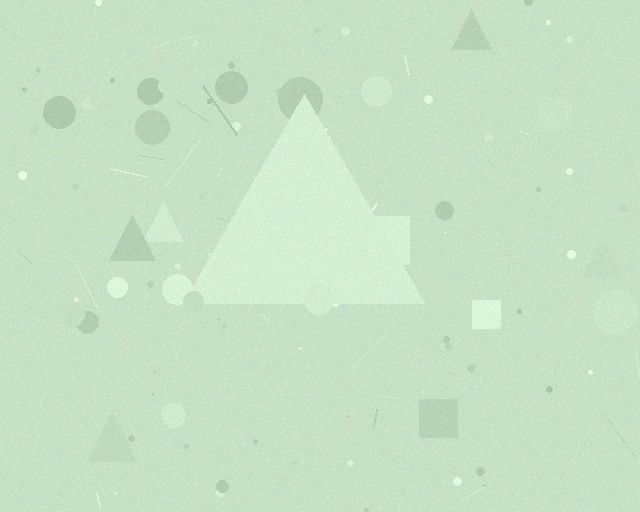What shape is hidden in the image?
A triangle is hidden in the image.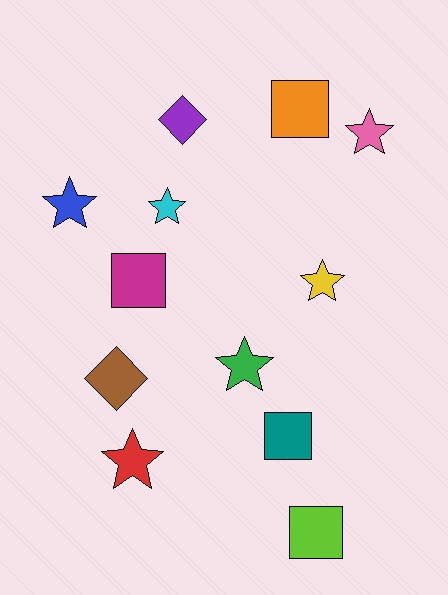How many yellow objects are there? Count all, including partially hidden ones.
There is 1 yellow object.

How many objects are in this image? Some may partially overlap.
There are 12 objects.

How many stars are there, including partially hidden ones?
There are 6 stars.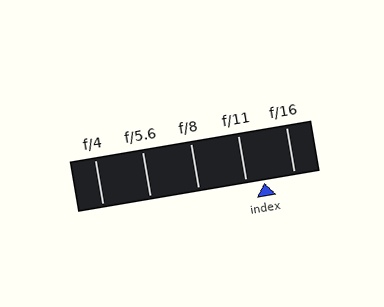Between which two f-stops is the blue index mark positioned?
The index mark is between f/11 and f/16.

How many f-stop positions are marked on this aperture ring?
There are 5 f-stop positions marked.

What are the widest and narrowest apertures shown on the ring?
The widest aperture shown is f/4 and the narrowest is f/16.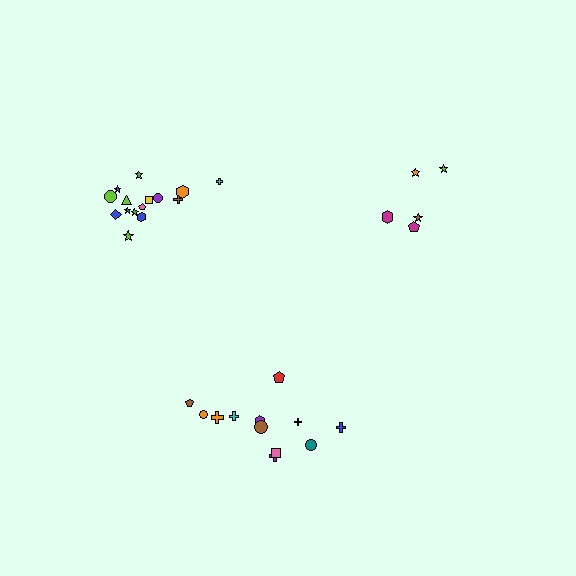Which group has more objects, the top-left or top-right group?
The top-left group.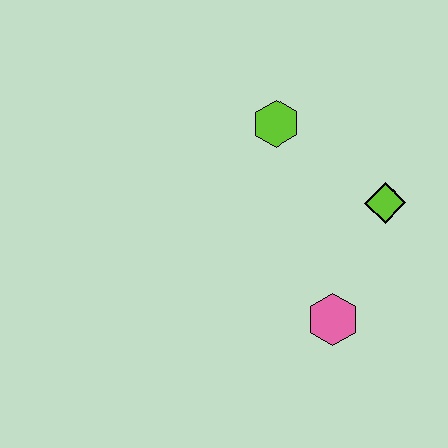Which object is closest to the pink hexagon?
The lime diamond is closest to the pink hexagon.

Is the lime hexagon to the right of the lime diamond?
No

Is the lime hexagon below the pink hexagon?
No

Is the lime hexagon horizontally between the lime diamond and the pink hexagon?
No